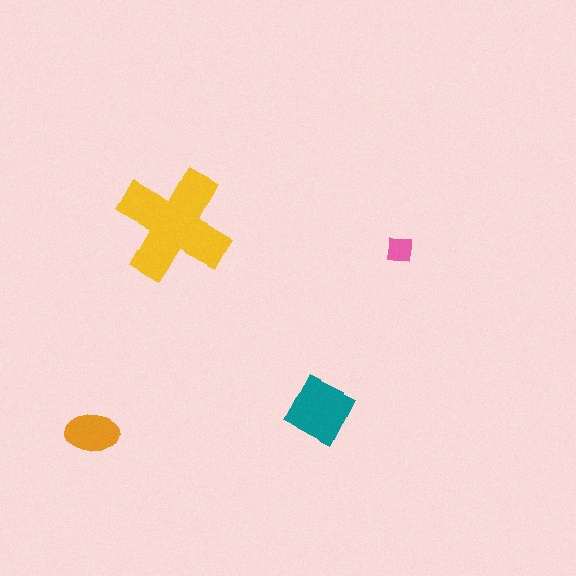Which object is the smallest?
The pink square.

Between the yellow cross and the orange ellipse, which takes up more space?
The yellow cross.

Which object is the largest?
The yellow cross.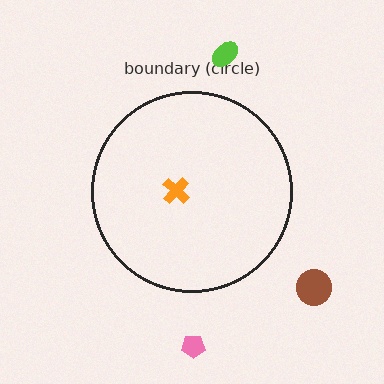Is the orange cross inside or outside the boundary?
Inside.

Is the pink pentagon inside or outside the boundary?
Outside.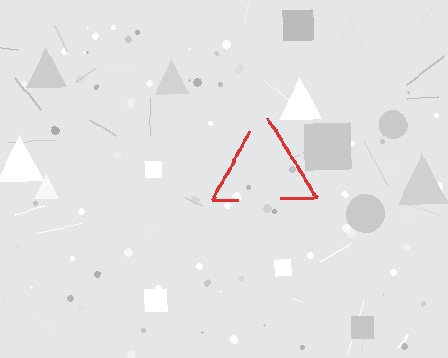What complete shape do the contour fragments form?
The contour fragments form a triangle.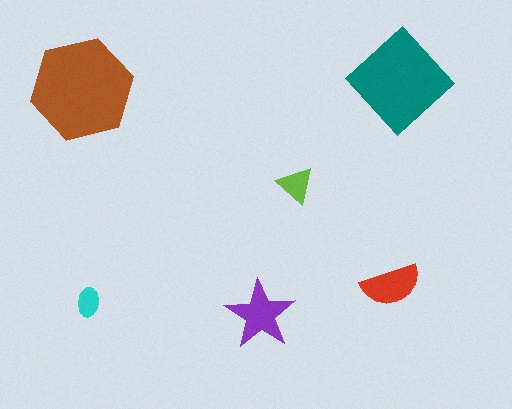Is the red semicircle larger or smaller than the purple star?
Smaller.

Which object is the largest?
The brown hexagon.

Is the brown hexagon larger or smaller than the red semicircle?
Larger.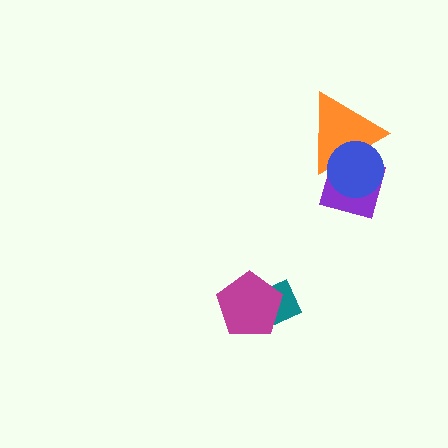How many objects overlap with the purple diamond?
2 objects overlap with the purple diamond.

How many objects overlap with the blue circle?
2 objects overlap with the blue circle.